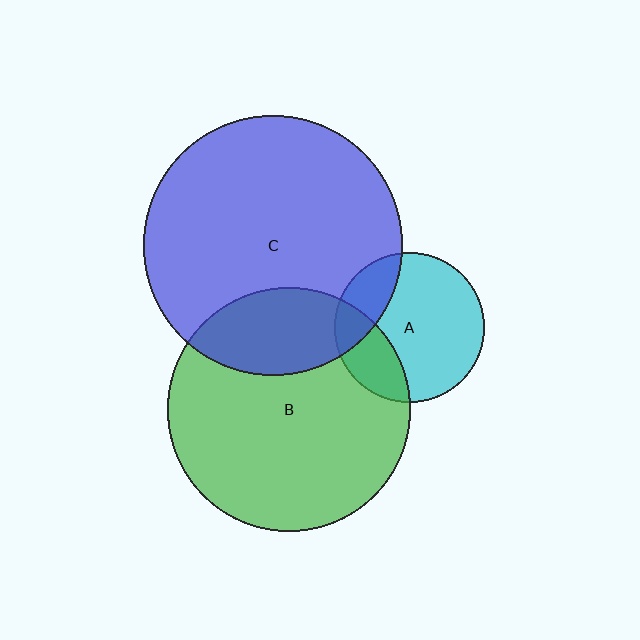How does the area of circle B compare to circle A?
Approximately 2.6 times.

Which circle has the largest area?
Circle C (blue).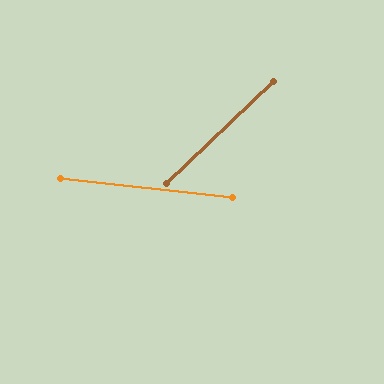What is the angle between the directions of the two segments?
Approximately 50 degrees.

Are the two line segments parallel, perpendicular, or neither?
Neither parallel nor perpendicular — they differ by about 50°.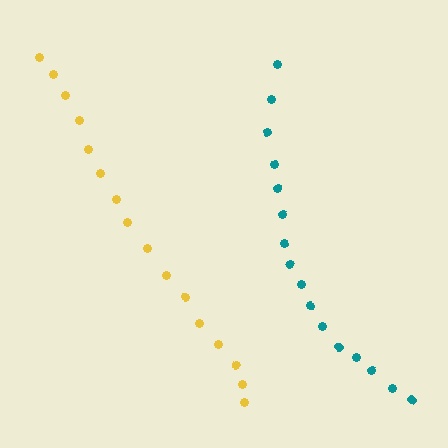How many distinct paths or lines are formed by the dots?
There are 2 distinct paths.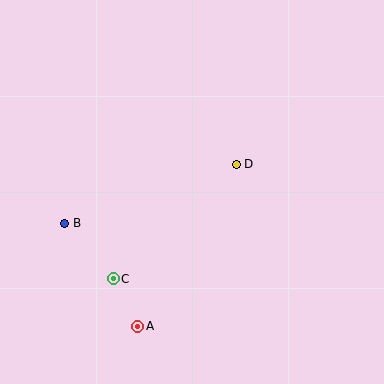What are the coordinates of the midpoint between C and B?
The midpoint between C and B is at (89, 251).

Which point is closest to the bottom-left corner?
Point A is closest to the bottom-left corner.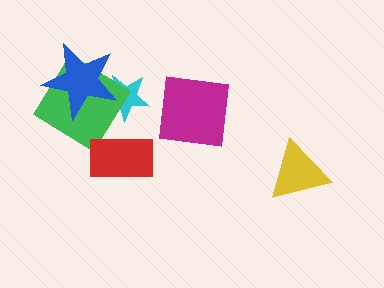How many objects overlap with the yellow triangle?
0 objects overlap with the yellow triangle.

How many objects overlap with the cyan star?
2 objects overlap with the cyan star.